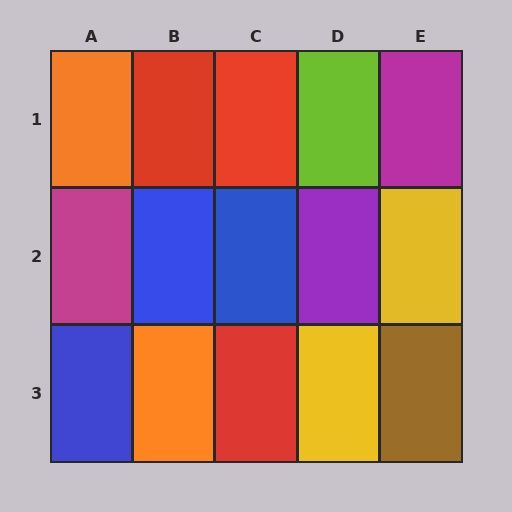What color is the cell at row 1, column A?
Orange.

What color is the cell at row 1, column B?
Red.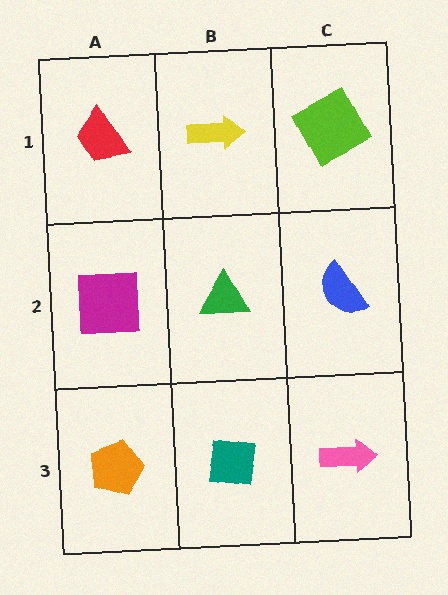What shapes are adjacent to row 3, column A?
A magenta square (row 2, column A), a teal square (row 3, column B).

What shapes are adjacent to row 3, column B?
A green triangle (row 2, column B), an orange pentagon (row 3, column A), a pink arrow (row 3, column C).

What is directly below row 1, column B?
A green triangle.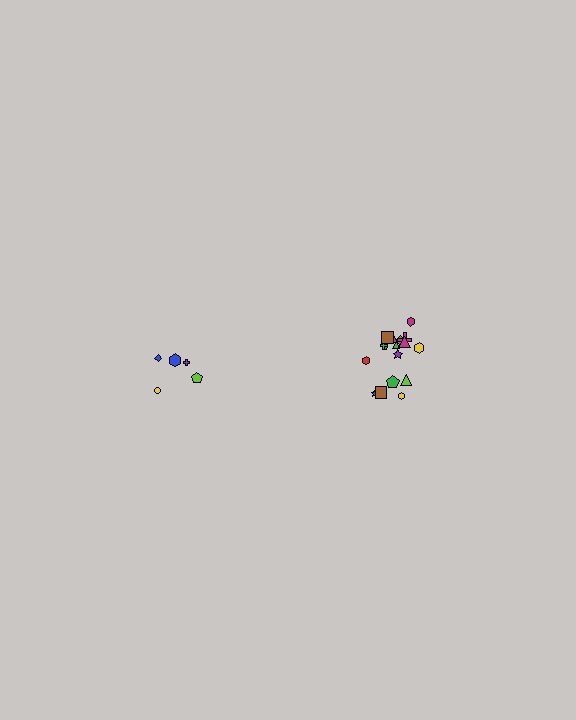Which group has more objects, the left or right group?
The right group.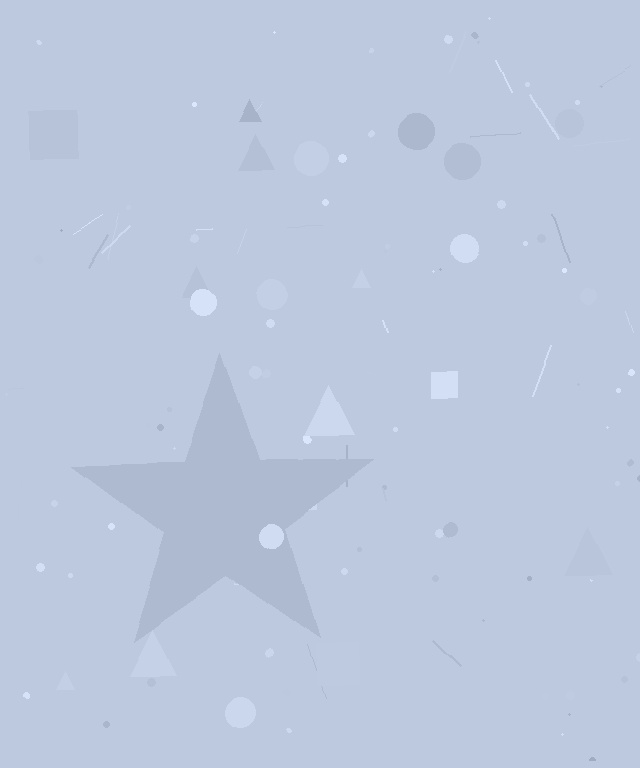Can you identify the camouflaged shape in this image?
The camouflaged shape is a star.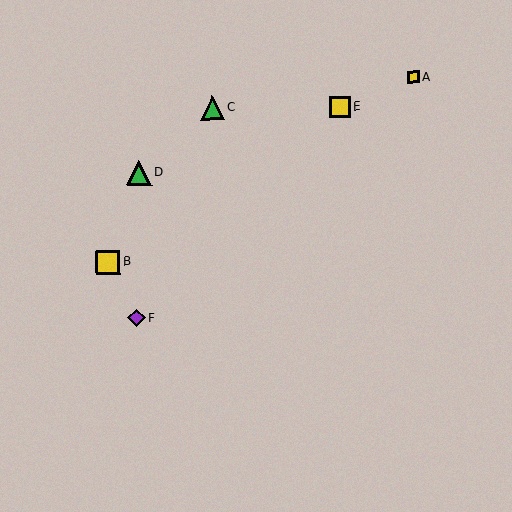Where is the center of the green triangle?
The center of the green triangle is at (139, 173).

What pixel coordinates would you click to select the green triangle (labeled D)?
Click at (139, 173) to select the green triangle D.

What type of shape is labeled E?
Shape E is a yellow square.